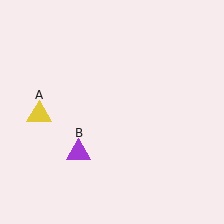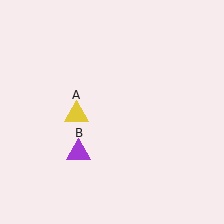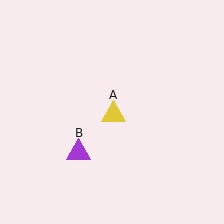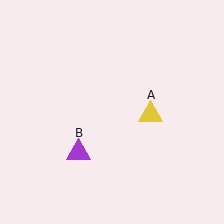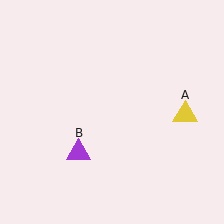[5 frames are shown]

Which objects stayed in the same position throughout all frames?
Purple triangle (object B) remained stationary.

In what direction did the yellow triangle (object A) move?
The yellow triangle (object A) moved right.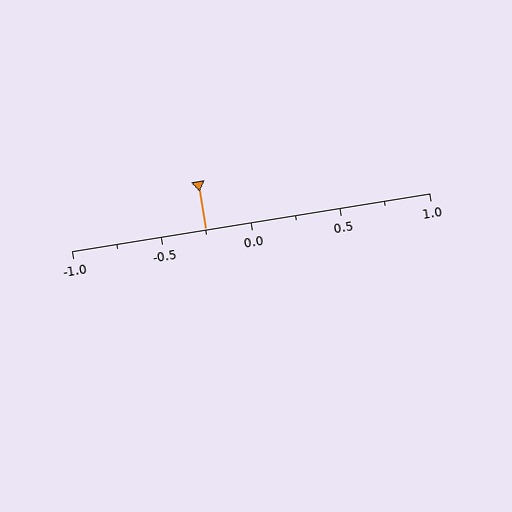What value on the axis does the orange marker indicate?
The marker indicates approximately -0.25.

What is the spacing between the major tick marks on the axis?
The major ticks are spaced 0.5 apart.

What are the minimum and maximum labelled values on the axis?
The axis runs from -1.0 to 1.0.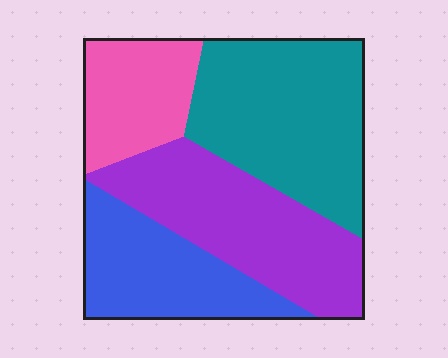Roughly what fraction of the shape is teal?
Teal takes up between a sixth and a third of the shape.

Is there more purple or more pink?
Purple.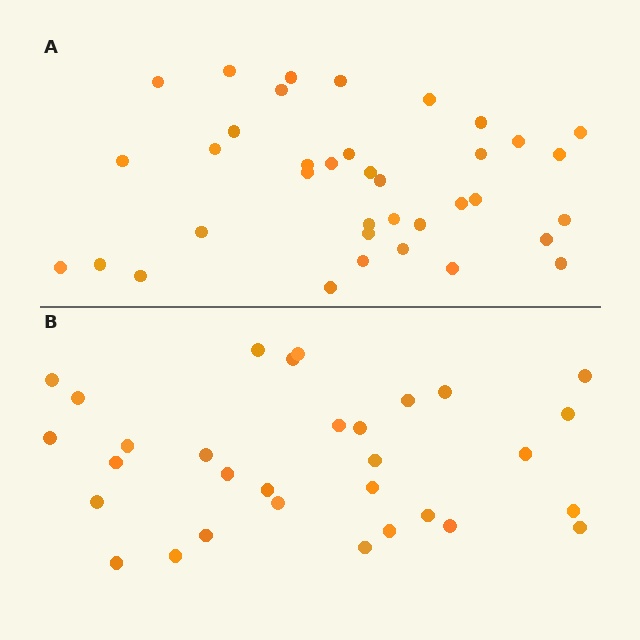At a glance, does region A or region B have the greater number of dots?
Region A (the top region) has more dots.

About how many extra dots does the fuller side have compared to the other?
Region A has about 6 more dots than region B.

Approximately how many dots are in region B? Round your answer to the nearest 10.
About 30 dots. (The exact count is 31, which rounds to 30.)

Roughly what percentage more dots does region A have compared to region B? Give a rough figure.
About 20% more.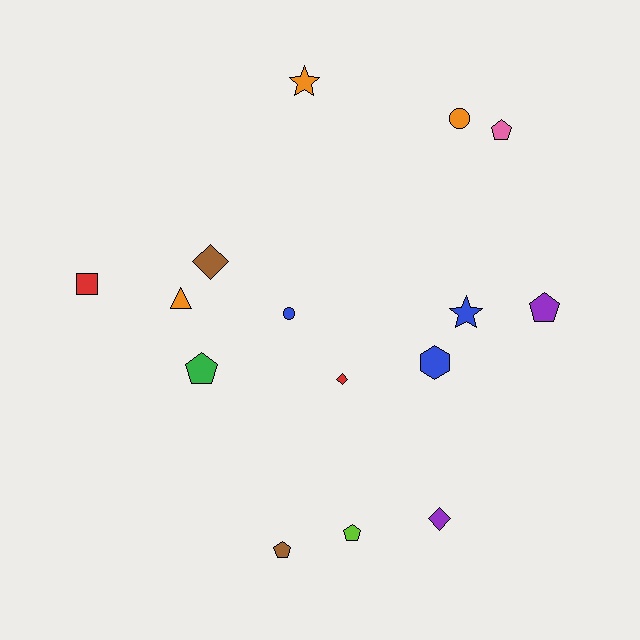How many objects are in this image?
There are 15 objects.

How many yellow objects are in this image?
There are no yellow objects.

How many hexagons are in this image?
There is 1 hexagon.